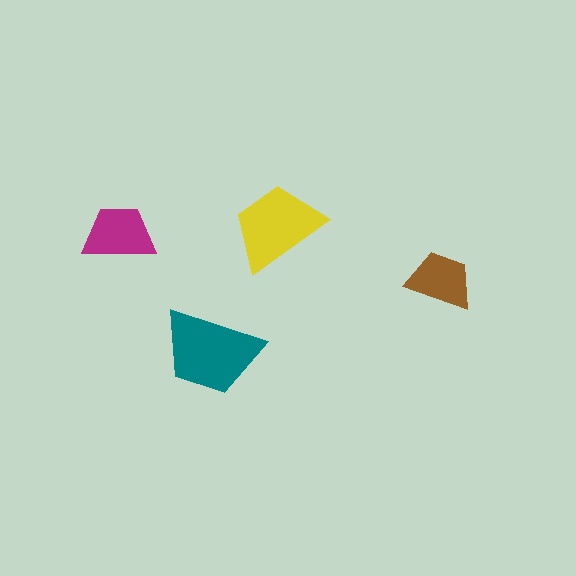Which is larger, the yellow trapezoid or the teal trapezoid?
The teal one.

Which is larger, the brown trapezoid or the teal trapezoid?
The teal one.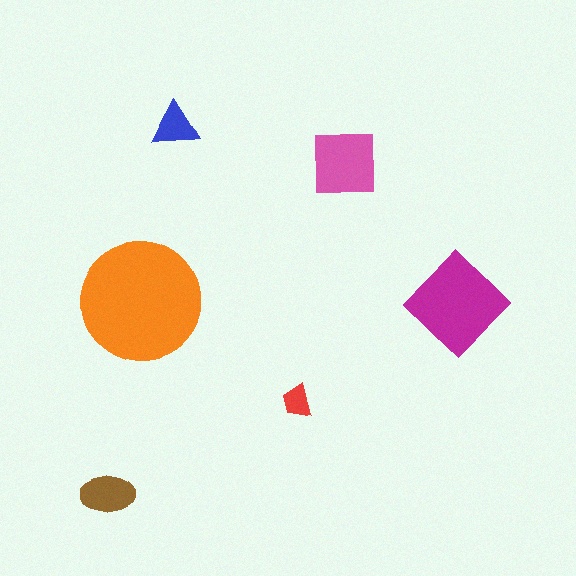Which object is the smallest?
The red trapezoid.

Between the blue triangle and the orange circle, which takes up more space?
The orange circle.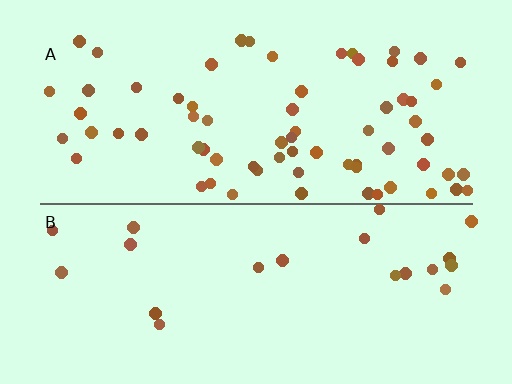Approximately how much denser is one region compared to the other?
Approximately 3.2× — region A over region B.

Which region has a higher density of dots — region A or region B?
A (the top).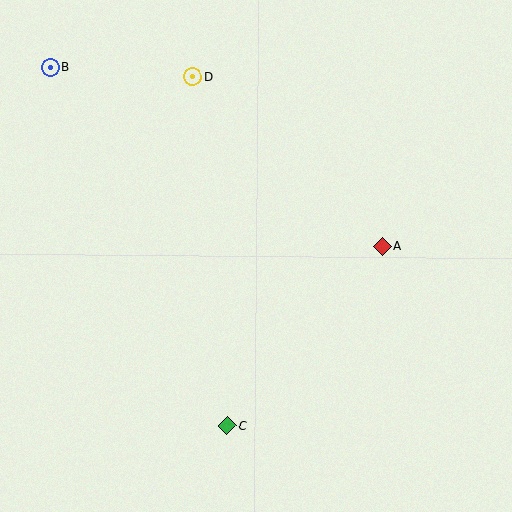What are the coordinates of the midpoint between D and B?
The midpoint between D and B is at (121, 72).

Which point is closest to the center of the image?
Point A at (382, 246) is closest to the center.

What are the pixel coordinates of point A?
Point A is at (382, 246).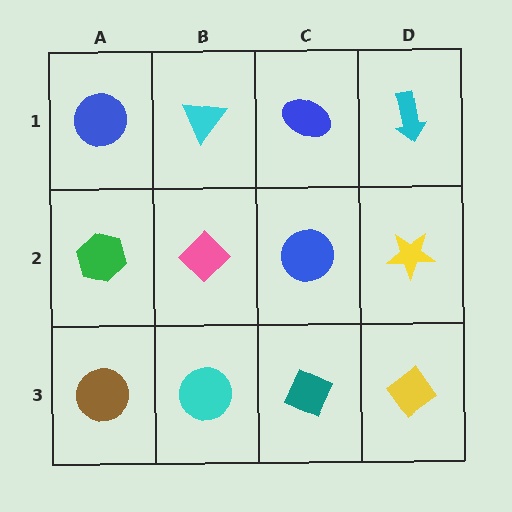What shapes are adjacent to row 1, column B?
A pink diamond (row 2, column B), a blue circle (row 1, column A), a blue ellipse (row 1, column C).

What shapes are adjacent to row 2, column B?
A cyan triangle (row 1, column B), a cyan circle (row 3, column B), a green hexagon (row 2, column A), a blue circle (row 2, column C).